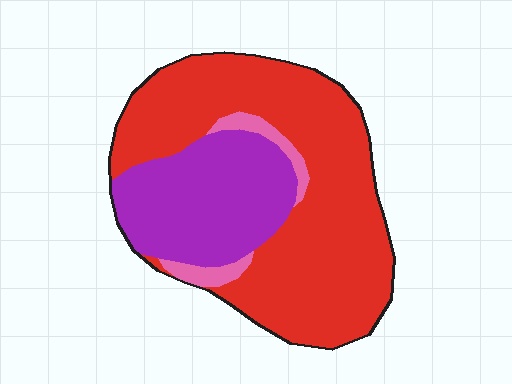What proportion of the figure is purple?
Purple covers 30% of the figure.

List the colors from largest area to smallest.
From largest to smallest: red, purple, pink.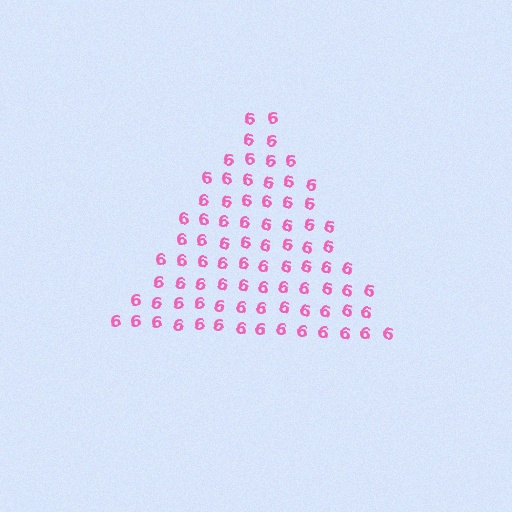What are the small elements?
The small elements are digit 6's.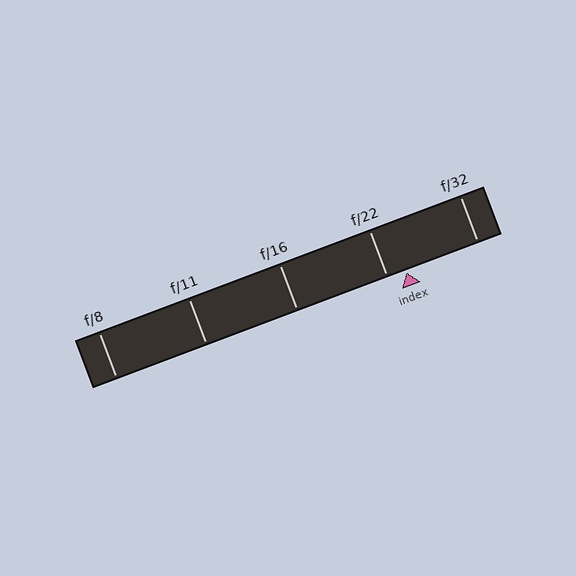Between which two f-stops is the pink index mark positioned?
The index mark is between f/22 and f/32.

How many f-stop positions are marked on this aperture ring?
There are 5 f-stop positions marked.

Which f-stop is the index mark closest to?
The index mark is closest to f/22.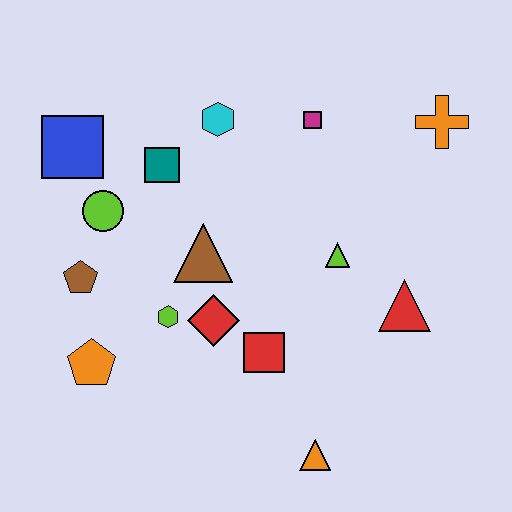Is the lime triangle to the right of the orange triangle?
Yes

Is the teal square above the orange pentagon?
Yes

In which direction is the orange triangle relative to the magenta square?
The orange triangle is below the magenta square.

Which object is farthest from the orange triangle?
The blue square is farthest from the orange triangle.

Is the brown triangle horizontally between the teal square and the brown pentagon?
No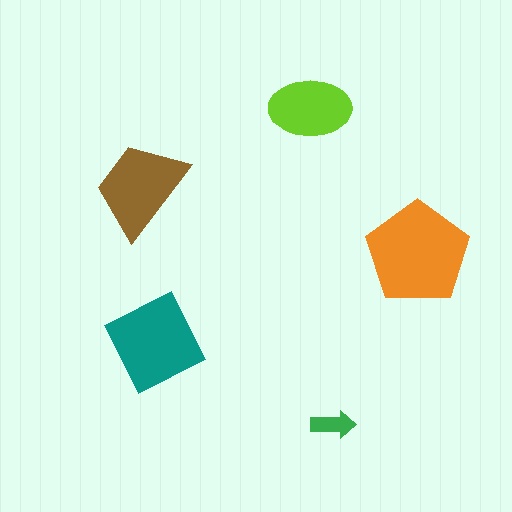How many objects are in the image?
There are 5 objects in the image.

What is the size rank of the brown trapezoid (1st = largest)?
3rd.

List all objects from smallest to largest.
The green arrow, the lime ellipse, the brown trapezoid, the teal diamond, the orange pentagon.